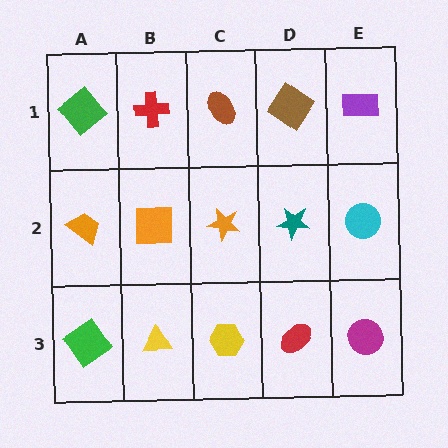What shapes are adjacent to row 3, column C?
An orange star (row 2, column C), a yellow triangle (row 3, column B), a red ellipse (row 3, column D).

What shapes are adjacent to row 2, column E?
A purple rectangle (row 1, column E), a magenta circle (row 3, column E), a teal star (row 2, column D).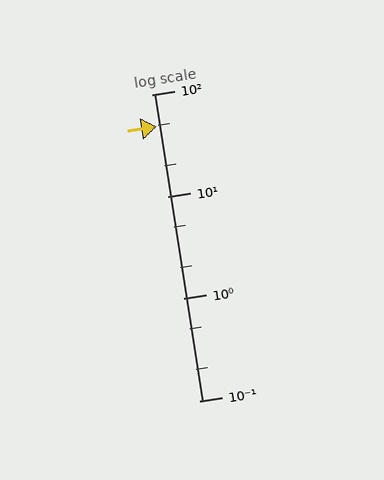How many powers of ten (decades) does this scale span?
The scale spans 3 decades, from 0.1 to 100.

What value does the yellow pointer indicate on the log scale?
The pointer indicates approximately 48.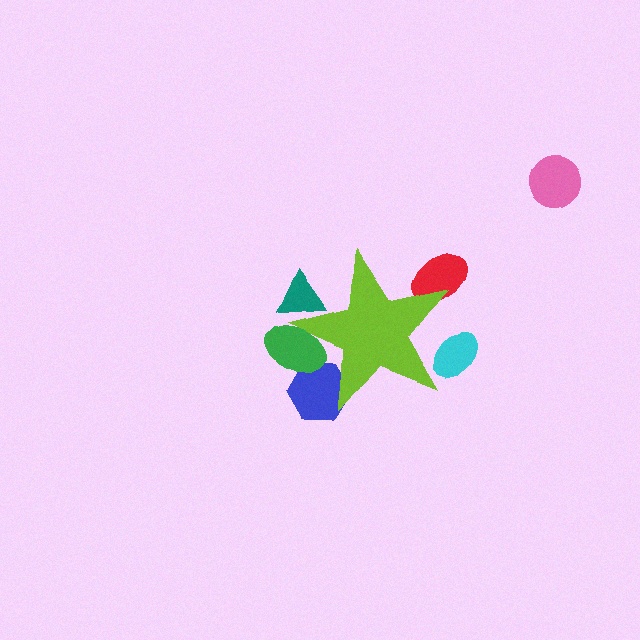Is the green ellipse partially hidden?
Yes, the green ellipse is partially hidden behind the lime star.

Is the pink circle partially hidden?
No, the pink circle is fully visible.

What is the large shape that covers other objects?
A lime star.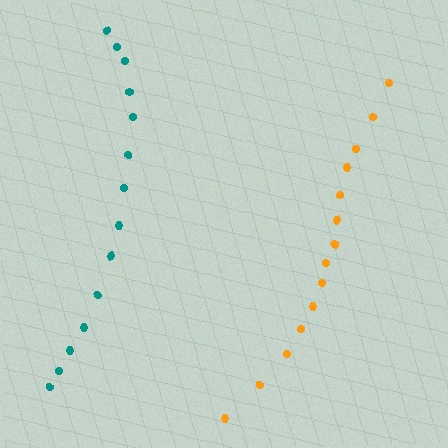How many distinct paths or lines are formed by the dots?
There are 2 distinct paths.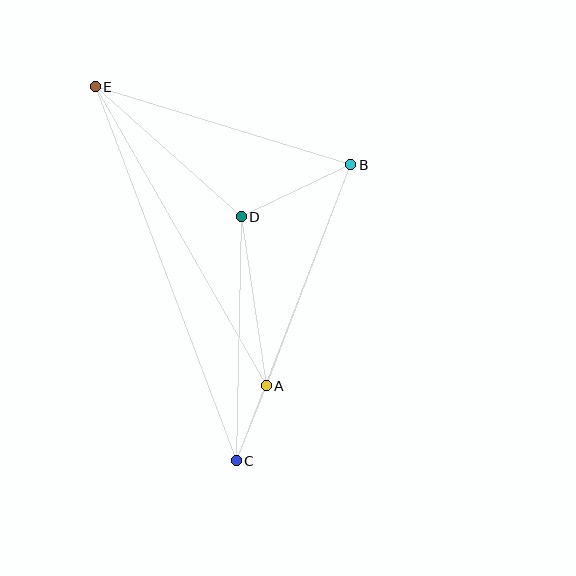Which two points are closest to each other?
Points A and C are closest to each other.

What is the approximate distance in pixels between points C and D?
The distance between C and D is approximately 244 pixels.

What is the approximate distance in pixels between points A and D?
The distance between A and D is approximately 171 pixels.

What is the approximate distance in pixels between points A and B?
The distance between A and B is approximately 236 pixels.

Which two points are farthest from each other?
Points C and E are farthest from each other.